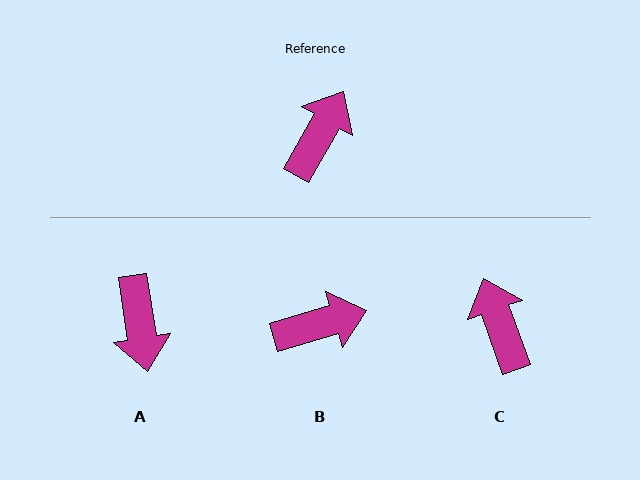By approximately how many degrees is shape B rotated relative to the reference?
Approximately 45 degrees clockwise.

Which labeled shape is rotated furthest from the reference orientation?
A, about 142 degrees away.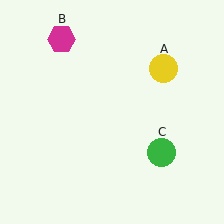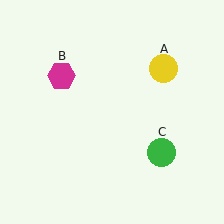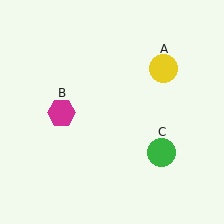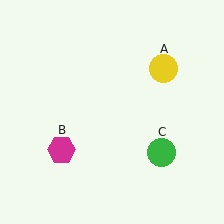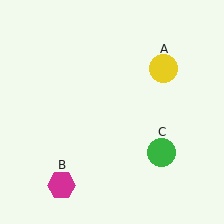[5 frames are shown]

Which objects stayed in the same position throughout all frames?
Yellow circle (object A) and green circle (object C) remained stationary.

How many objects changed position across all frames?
1 object changed position: magenta hexagon (object B).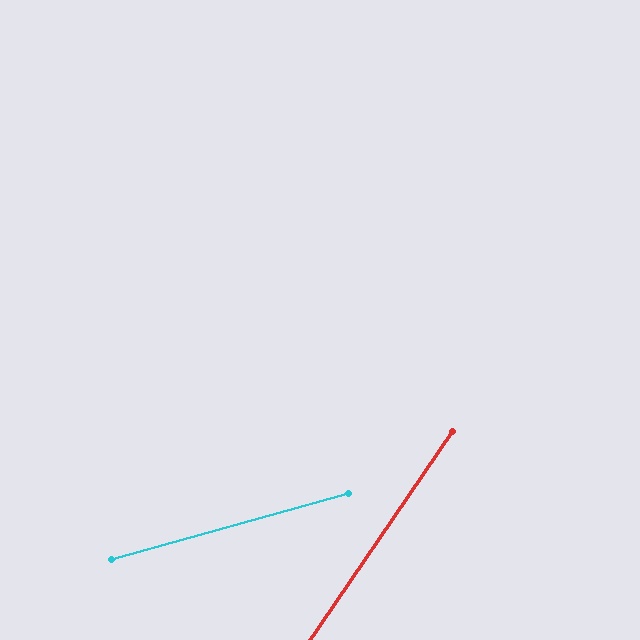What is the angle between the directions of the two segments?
Approximately 40 degrees.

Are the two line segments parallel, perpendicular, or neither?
Neither parallel nor perpendicular — they differ by about 40°.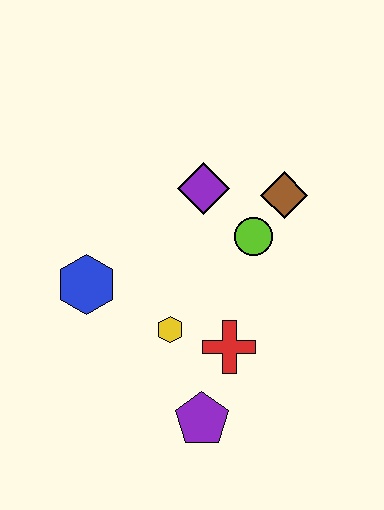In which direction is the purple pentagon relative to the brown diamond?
The purple pentagon is below the brown diamond.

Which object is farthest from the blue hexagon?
The brown diamond is farthest from the blue hexagon.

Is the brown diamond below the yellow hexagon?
No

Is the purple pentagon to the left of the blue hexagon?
No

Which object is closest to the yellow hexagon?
The red cross is closest to the yellow hexagon.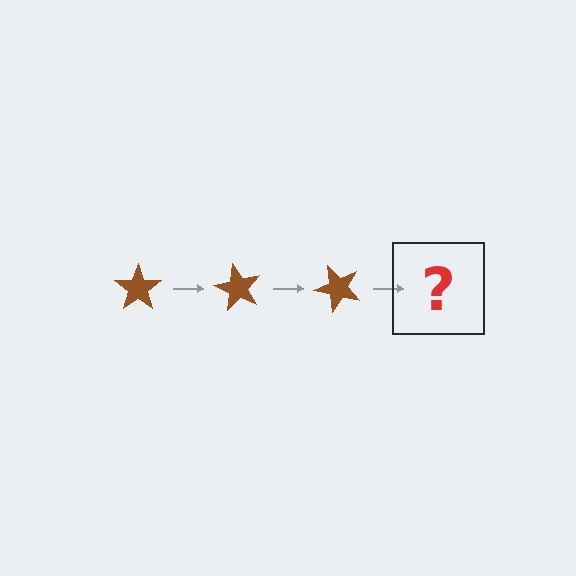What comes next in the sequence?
The next element should be a brown star rotated 180 degrees.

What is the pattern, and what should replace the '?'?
The pattern is that the star rotates 60 degrees each step. The '?' should be a brown star rotated 180 degrees.